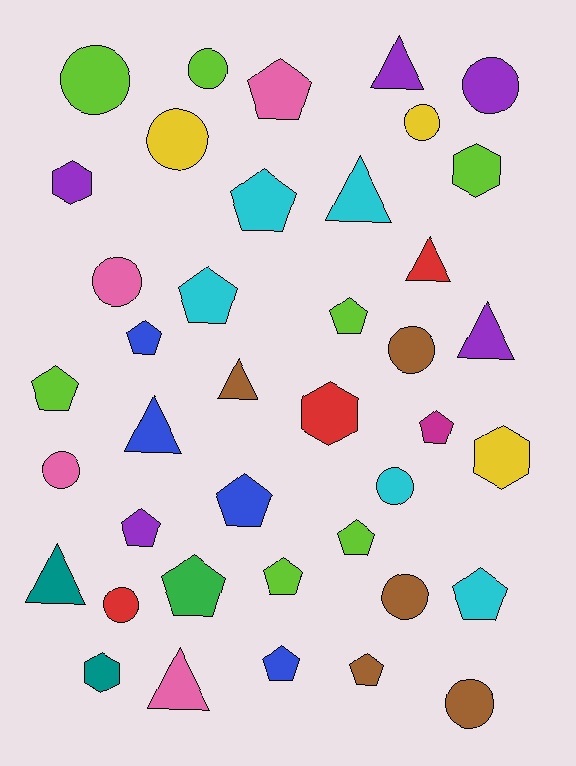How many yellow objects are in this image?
There are 3 yellow objects.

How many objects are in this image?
There are 40 objects.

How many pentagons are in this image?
There are 15 pentagons.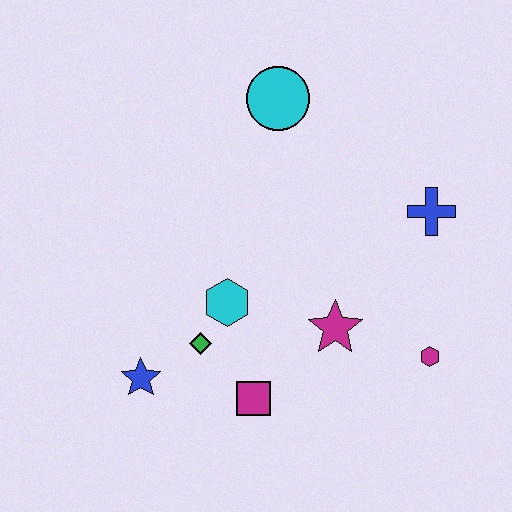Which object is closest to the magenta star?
The magenta hexagon is closest to the magenta star.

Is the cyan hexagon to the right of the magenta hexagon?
No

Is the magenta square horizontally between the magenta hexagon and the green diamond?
Yes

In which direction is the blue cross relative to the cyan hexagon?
The blue cross is to the right of the cyan hexagon.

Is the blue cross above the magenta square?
Yes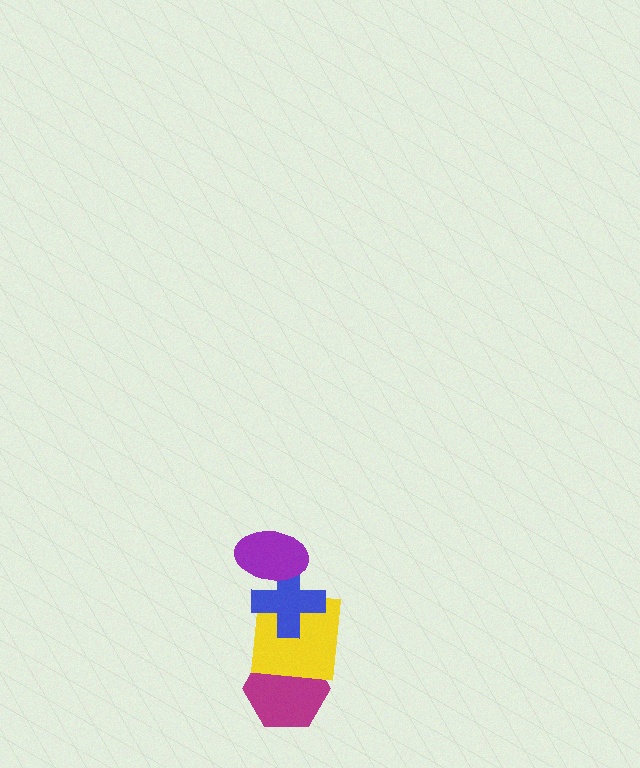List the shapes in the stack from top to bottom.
From top to bottom: the purple ellipse, the blue cross, the yellow square, the magenta hexagon.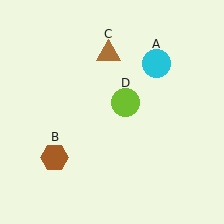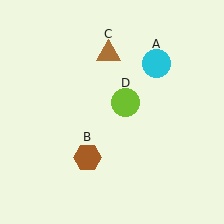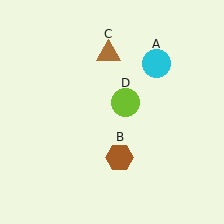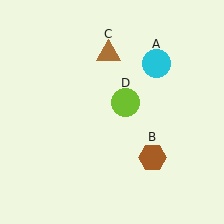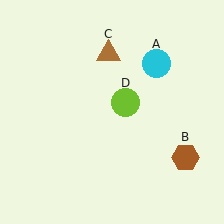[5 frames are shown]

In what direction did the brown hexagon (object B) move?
The brown hexagon (object B) moved right.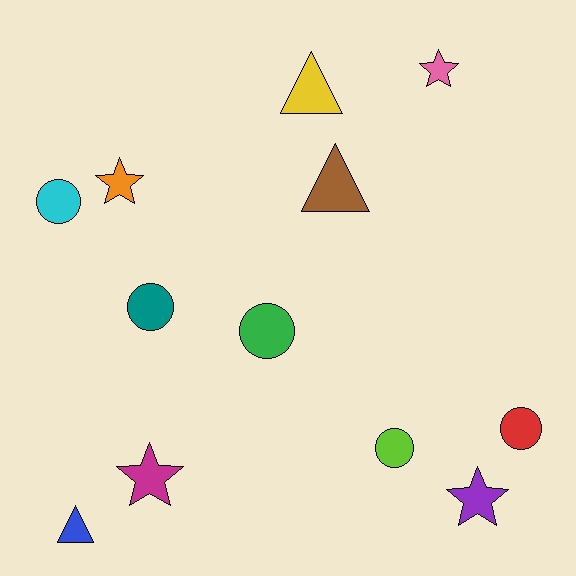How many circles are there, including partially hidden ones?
There are 5 circles.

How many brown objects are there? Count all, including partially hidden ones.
There is 1 brown object.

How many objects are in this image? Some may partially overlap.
There are 12 objects.